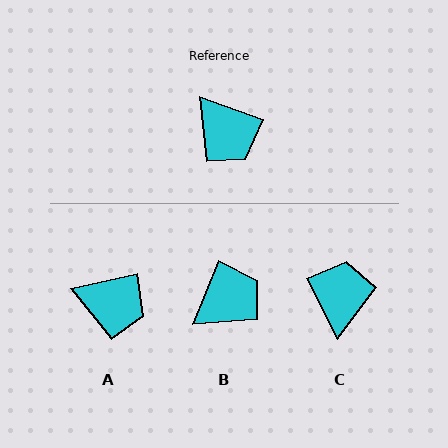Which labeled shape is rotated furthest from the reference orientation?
C, about 136 degrees away.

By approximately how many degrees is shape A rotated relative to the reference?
Approximately 32 degrees counter-clockwise.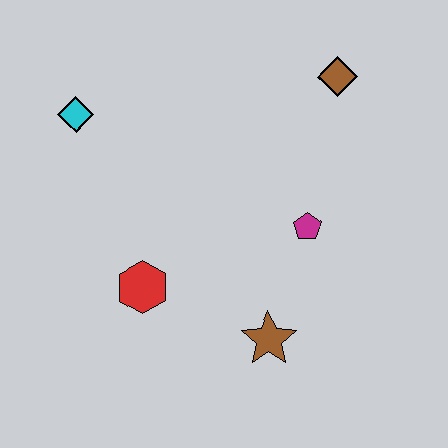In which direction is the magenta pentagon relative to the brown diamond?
The magenta pentagon is below the brown diamond.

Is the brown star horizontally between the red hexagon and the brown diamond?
Yes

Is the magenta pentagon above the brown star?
Yes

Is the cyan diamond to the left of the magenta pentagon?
Yes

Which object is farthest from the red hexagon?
The brown diamond is farthest from the red hexagon.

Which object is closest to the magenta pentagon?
The brown star is closest to the magenta pentagon.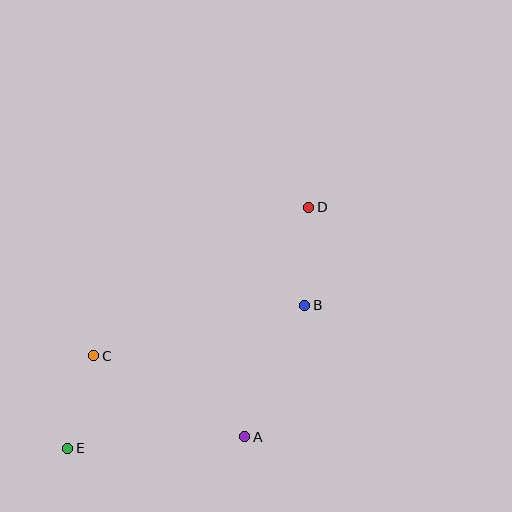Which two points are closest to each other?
Points C and E are closest to each other.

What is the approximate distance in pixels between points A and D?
The distance between A and D is approximately 238 pixels.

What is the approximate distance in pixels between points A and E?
The distance between A and E is approximately 177 pixels.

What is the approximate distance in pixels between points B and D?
The distance between B and D is approximately 98 pixels.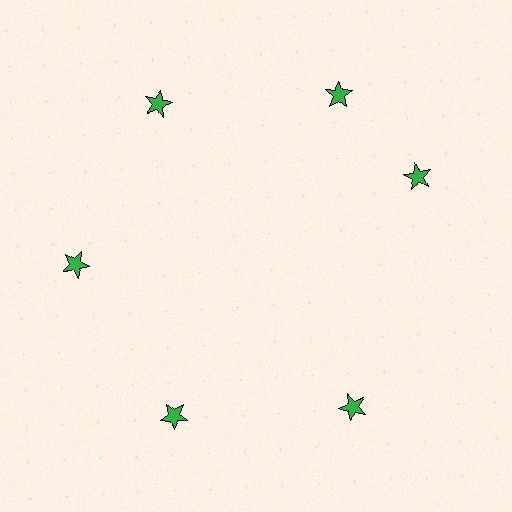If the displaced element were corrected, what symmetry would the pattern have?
It would have 6-fold rotational symmetry — the pattern would map onto itself every 60 degrees.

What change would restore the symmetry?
The symmetry would be restored by rotating it back into even spacing with its neighbors so that all 6 stars sit at equal angles and equal distance from the center.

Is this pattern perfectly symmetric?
No. The 6 green stars are arranged in a ring, but one element near the 3 o'clock position is rotated out of alignment along the ring, breaking the 6-fold rotational symmetry.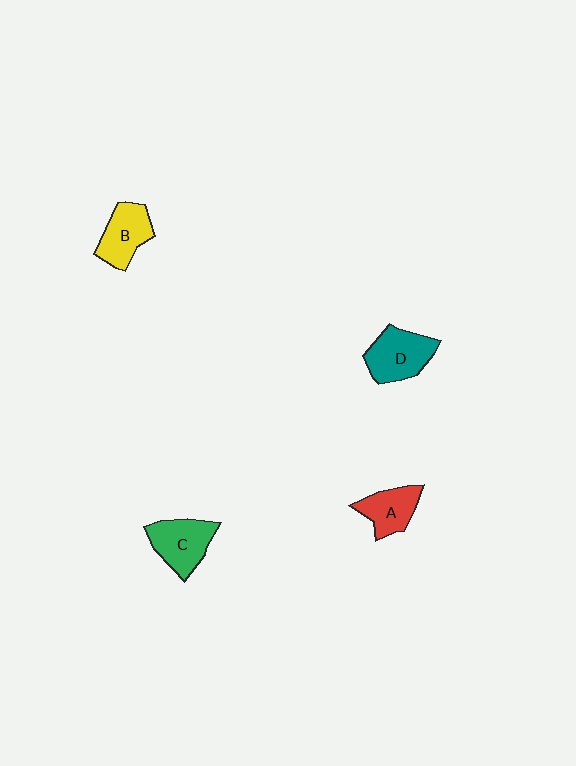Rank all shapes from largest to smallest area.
From largest to smallest: D (teal), C (green), B (yellow), A (red).